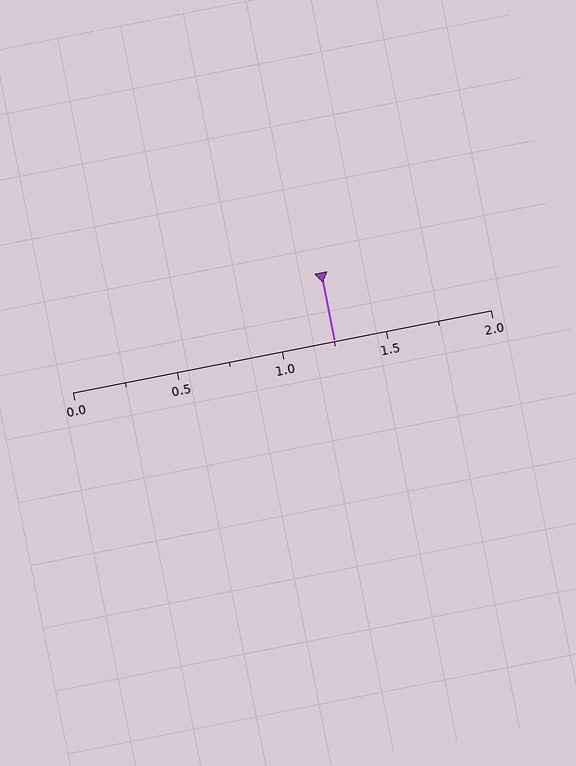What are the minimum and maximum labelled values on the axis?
The axis runs from 0.0 to 2.0.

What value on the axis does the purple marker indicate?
The marker indicates approximately 1.25.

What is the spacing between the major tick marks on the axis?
The major ticks are spaced 0.5 apart.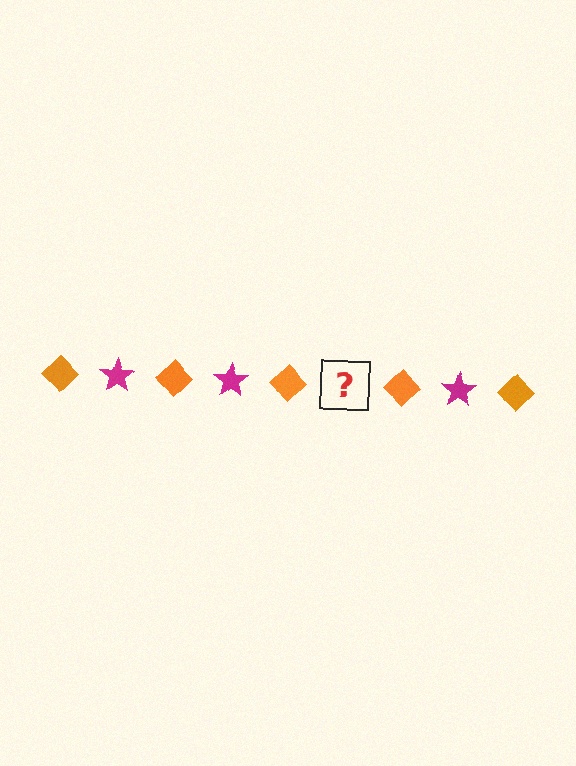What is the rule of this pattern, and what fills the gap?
The rule is that the pattern alternates between orange diamond and magenta star. The gap should be filled with a magenta star.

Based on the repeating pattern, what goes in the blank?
The blank should be a magenta star.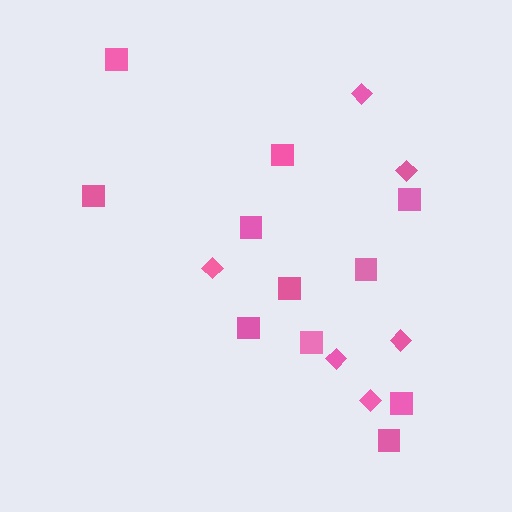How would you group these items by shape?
There are 2 groups: one group of diamonds (6) and one group of squares (11).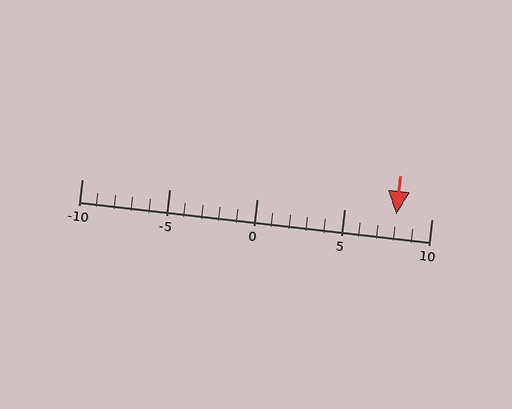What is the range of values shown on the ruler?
The ruler shows values from -10 to 10.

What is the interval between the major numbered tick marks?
The major tick marks are spaced 5 units apart.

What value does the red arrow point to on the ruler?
The red arrow points to approximately 8.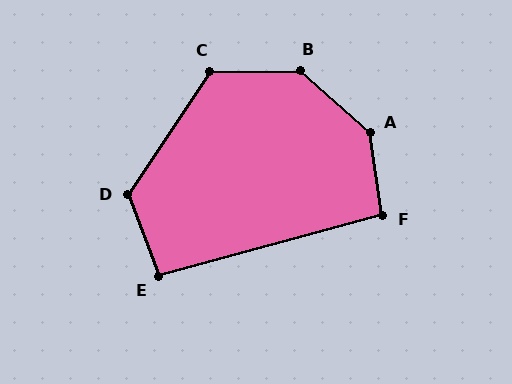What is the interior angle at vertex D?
Approximately 125 degrees (obtuse).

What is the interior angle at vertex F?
Approximately 97 degrees (obtuse).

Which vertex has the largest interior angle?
A, at approximately 140 degrees.